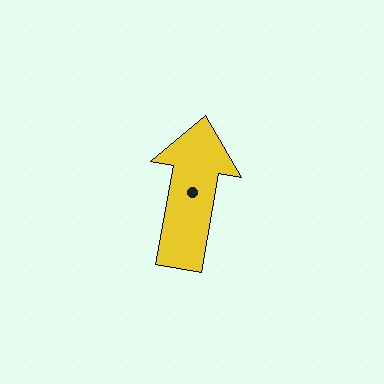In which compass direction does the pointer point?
North.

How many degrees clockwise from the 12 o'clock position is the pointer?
Approximately 10 degrees.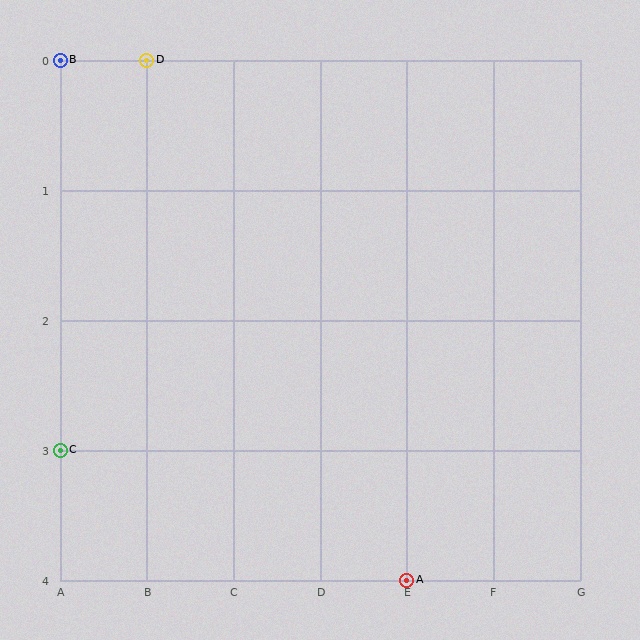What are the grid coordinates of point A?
Point A is at grid coordinates (E, 4).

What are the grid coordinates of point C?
Point C is at grid coordinates (A, 3).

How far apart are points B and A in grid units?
Points B and A are 4 columns and 4 rows apart (about 5.7 grid units diagonally).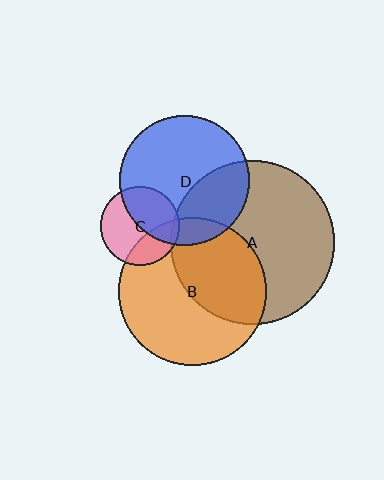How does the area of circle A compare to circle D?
Approximately 1.6 times.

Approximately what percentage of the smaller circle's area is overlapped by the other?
Approximately 30%.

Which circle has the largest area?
Circle A (brown).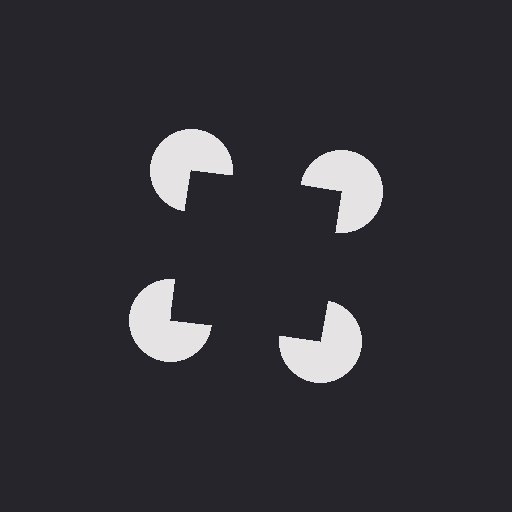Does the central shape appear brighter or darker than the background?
It typically appears slightly darker than the background, even though no actual brightness change is drawn.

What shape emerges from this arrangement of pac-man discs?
An illusory square — its edges are inferred from the aligned wedge cuts in the pac-man discs, not physically drawn.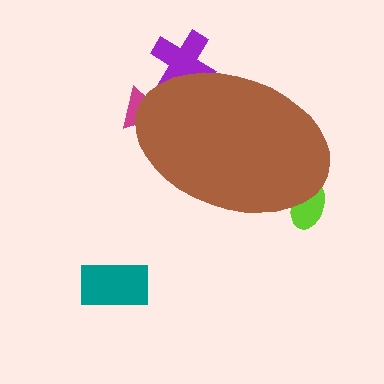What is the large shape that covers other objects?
A brown ellipse.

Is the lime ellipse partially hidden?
Yes, the lime ellipse is partially hidden behind the brown ellipse.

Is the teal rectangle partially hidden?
No, the teal rectangle is fully visible.